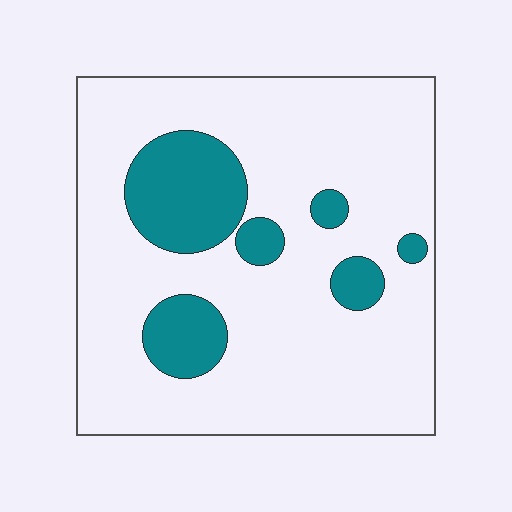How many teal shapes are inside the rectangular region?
6.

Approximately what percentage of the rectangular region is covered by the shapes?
Approximately 20%.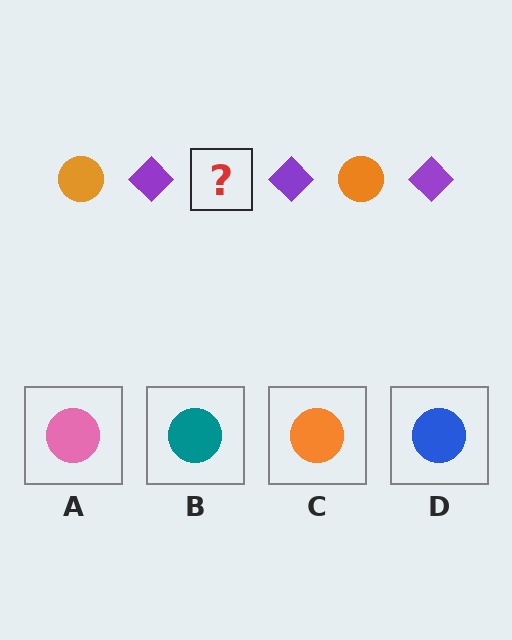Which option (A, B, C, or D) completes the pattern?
C.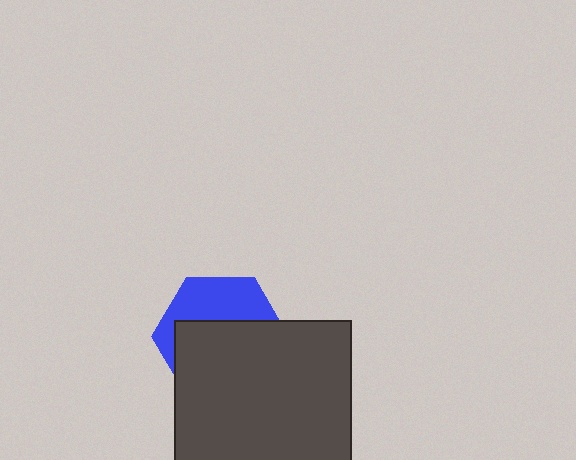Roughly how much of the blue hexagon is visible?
A small part of it is visible (roughly 38%).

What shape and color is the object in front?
The object in front is a dark gray square.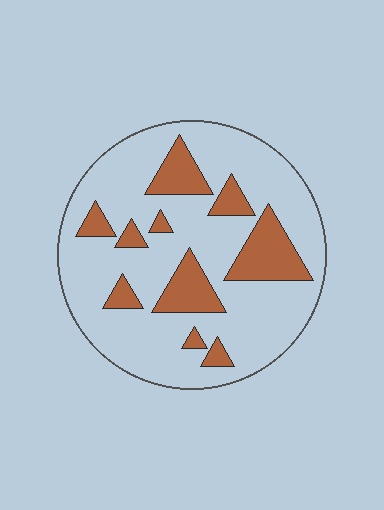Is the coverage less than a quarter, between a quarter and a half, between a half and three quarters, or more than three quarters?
Less than a quarter.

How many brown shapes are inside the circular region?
10.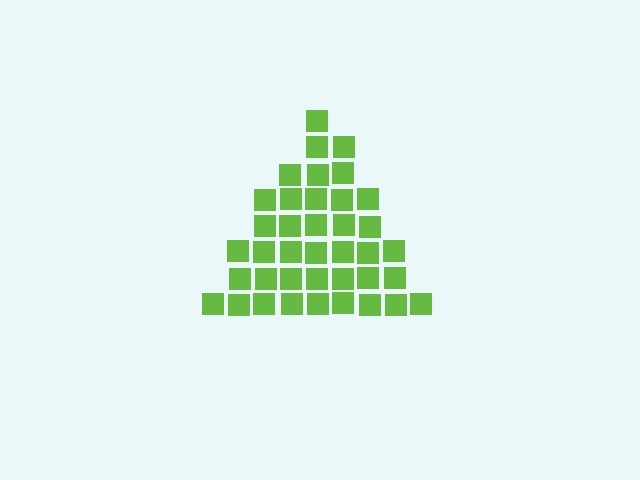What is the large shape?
The large shape is a triangle.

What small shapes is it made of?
It is made of small squares.